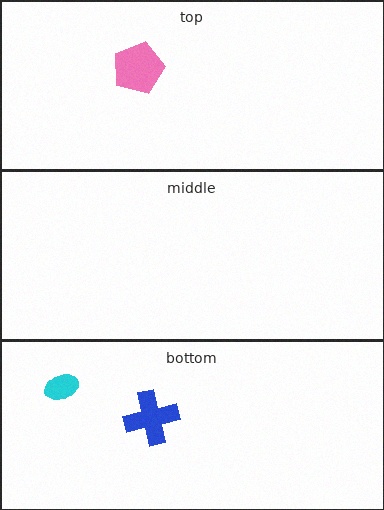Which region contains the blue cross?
The bottom region.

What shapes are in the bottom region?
The cyan ellipse, the blue cross.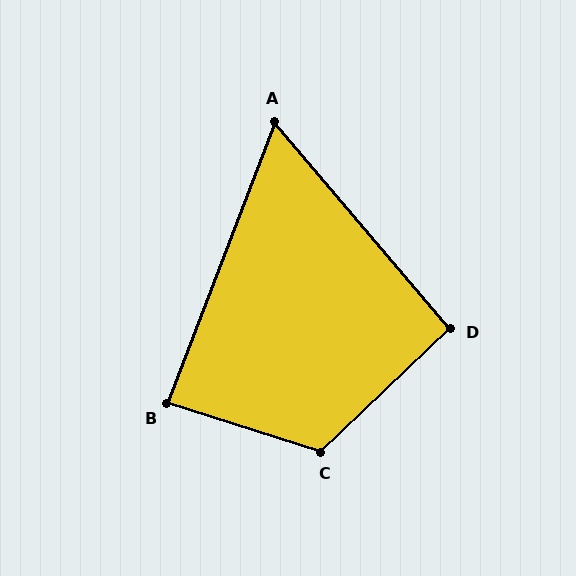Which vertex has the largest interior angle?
C, at approximately 119 degrees.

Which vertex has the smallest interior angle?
A, at approximately 61 degrees.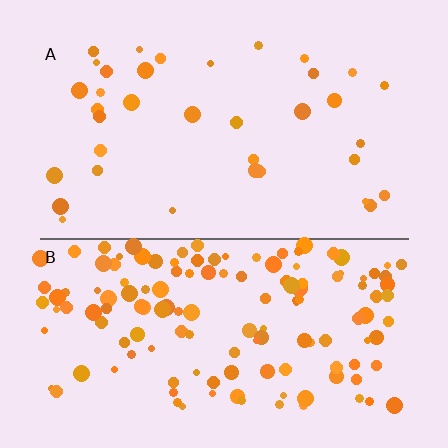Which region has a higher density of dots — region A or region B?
B (the bottom).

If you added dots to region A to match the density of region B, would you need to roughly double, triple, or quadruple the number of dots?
Approximately quadruple.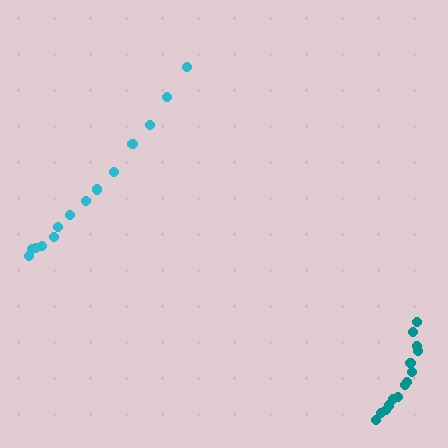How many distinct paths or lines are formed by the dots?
There are 2 distinct paths.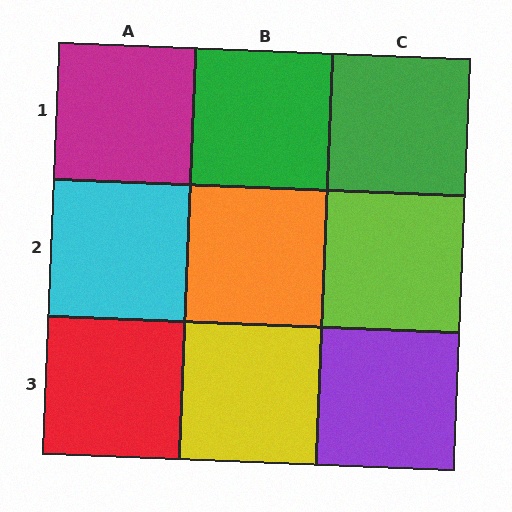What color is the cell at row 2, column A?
Cyan.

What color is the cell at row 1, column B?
Green.